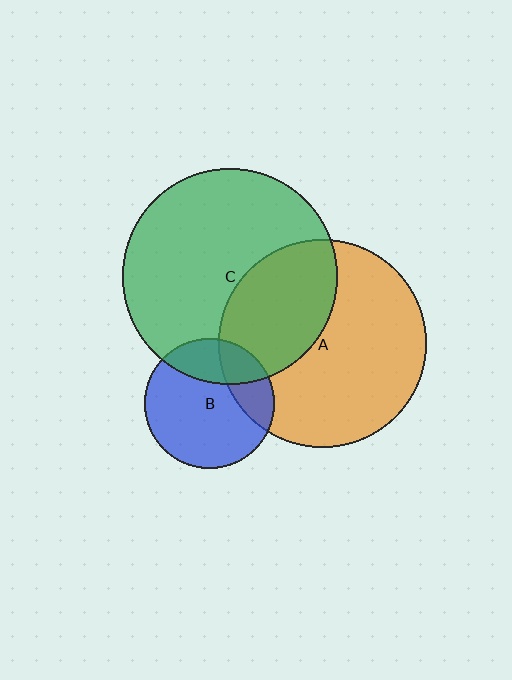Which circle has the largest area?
Circle C (green).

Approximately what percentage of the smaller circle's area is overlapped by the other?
Approximately 25%.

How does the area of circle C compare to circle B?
Approximately 2.8 times.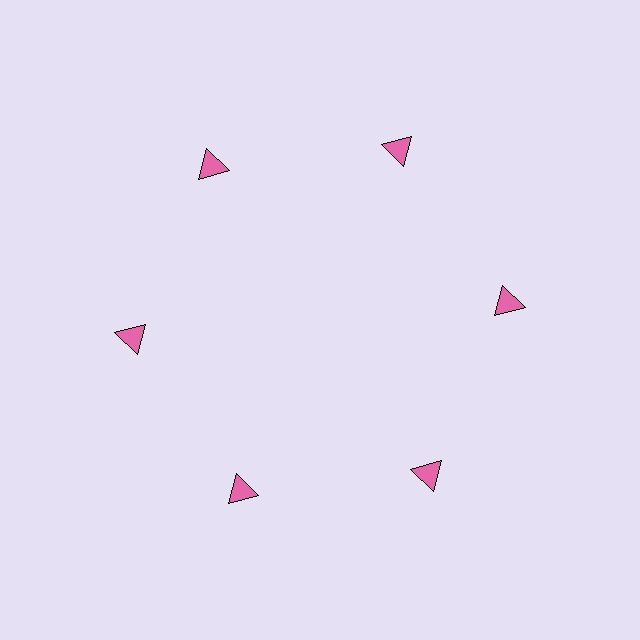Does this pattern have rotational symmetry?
Yes, this pattern has 6-fold rotational symmetry. It looks the same after rotating 60 degrees around the center.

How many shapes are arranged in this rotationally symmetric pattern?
There are 6 shapes, arranged in 6 groups of 1.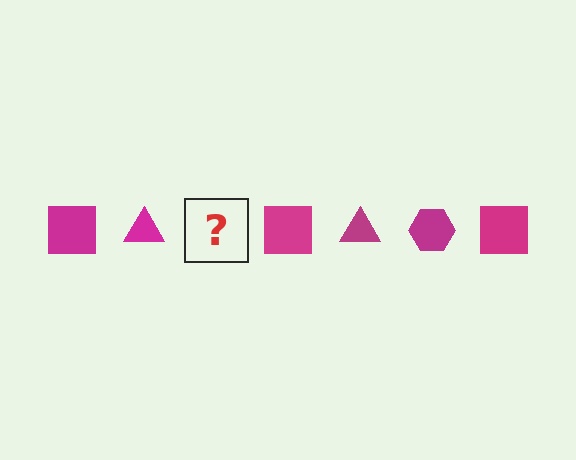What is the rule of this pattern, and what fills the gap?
The rule is that the pattern cycles through square, triangle, hexagon shapes in magenta. The gap should be filled with a magenta hexagon.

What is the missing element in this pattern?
The missing element is a magenta hexagon.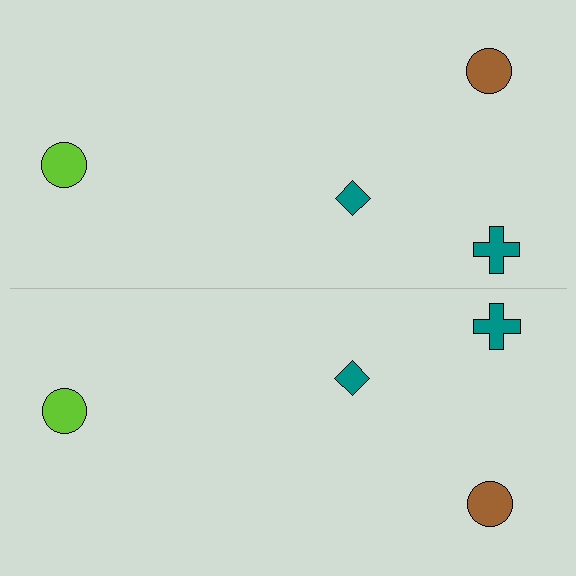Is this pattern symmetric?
Yes, this pattern has bilateral (reflection) symmetry.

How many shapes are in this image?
There are 8 shapes in this image.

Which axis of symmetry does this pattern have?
The pattern has a horizontal axis of symmetry running through the center of the image.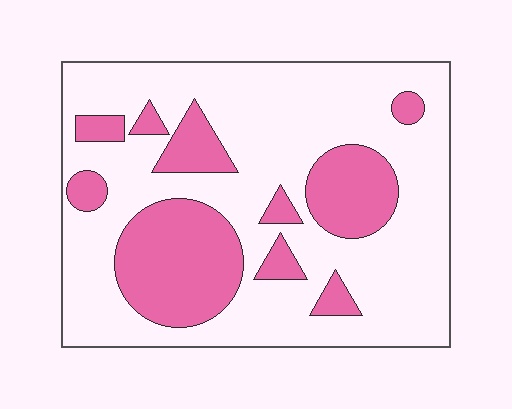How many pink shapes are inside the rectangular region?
10.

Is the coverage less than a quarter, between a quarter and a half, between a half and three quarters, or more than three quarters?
Between a quarter and a half.